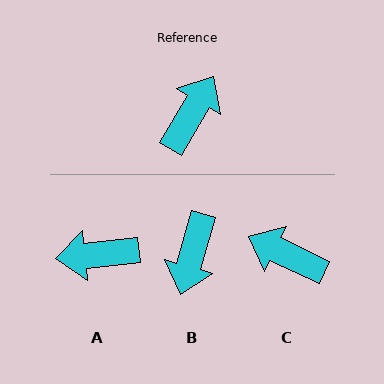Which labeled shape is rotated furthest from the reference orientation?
B, about 165 degrees away.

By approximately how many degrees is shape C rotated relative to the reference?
Approximately 95 degrees counter-clockwise.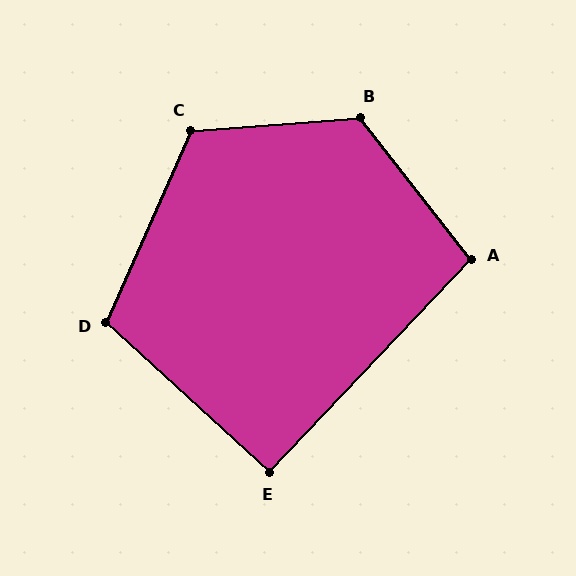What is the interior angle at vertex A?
Approximately 99 degrees (obtuse).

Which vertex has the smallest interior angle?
E, at approximately 91 degrees.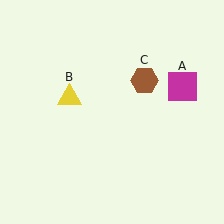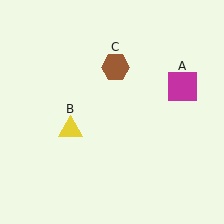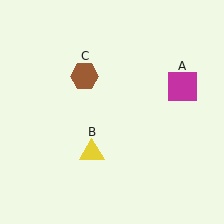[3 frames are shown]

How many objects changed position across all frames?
2 objects changed position: yellow triangle (object B), brown hexagon (object C).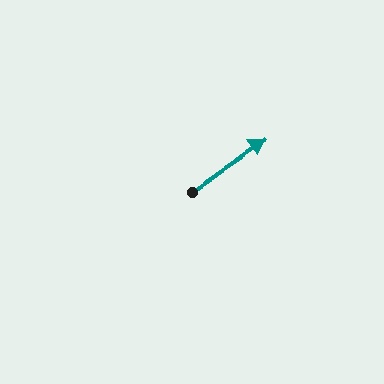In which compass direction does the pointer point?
Northeast.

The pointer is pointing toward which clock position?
Roughly 2 o'clock.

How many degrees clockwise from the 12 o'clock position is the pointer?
Approximately 56 degrees.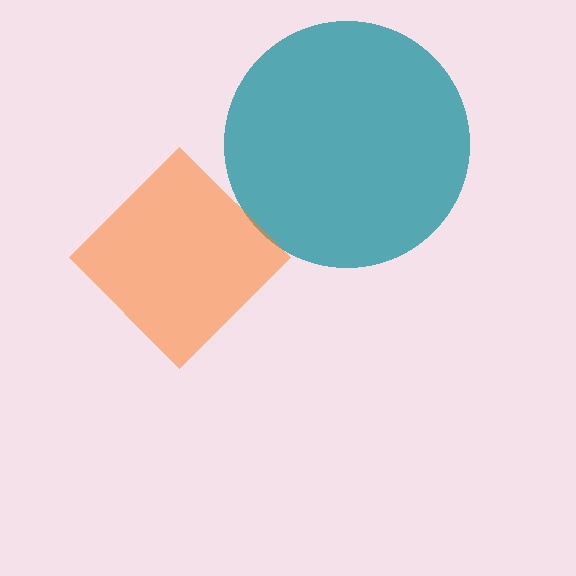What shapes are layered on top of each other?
The layered shapes are: a teal circle, an orange diamond.